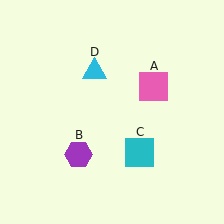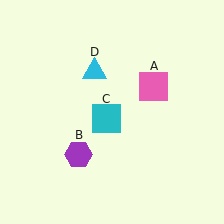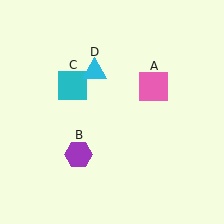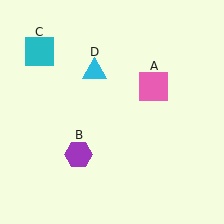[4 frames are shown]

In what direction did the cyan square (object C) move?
The cyan square (object C) moved up and to the left.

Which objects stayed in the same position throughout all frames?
Pink square (object A) and purple hexagon (object B) and cyan triangle (object D) remained stationary.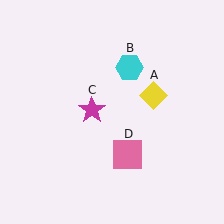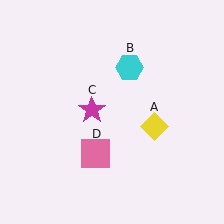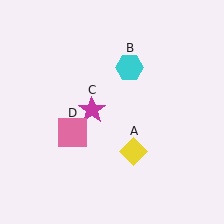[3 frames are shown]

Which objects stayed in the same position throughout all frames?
Cyan hexagon (object B) and magenta star (object C) remained stationary.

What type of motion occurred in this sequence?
The yellow diamond (object A), pink square (object D) rotated clockwise around the center of the scene.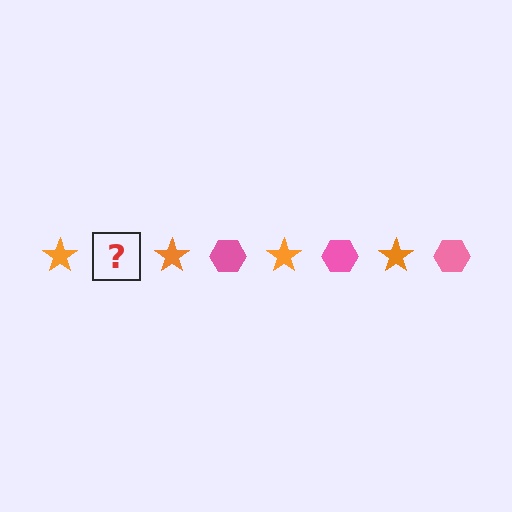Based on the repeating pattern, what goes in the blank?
The blank should be a pink hexagon.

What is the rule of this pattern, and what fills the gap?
The rule is that the pattern alternates between orange star and pink hexagon. The gap should be filled with a pink hexagon.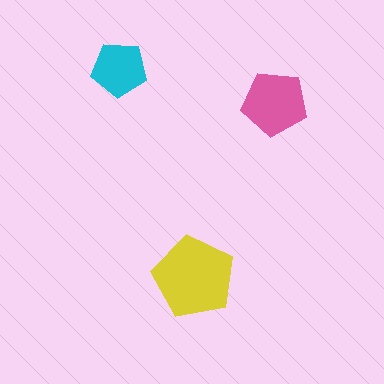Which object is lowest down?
The yellow pentagon is bottommost.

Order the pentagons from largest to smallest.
the yellow one, the pink one, the cyan one.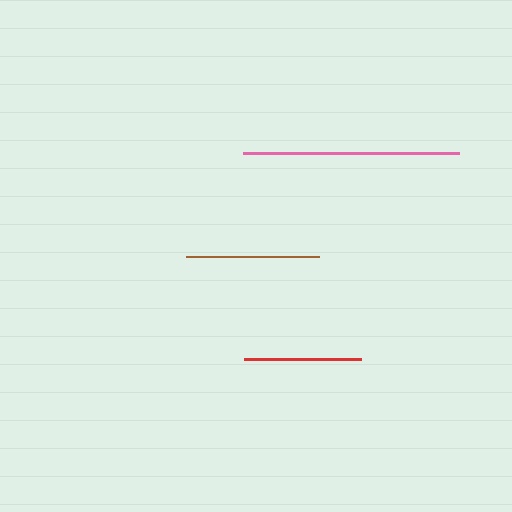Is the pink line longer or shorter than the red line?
The pink line is longer than the red line.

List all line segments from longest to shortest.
From longest to shortest: pink, brown, red.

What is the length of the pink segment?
The pink segment is approximately 216 pixels long.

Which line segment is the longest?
The pink line is the longest at approximately 216 pixels.